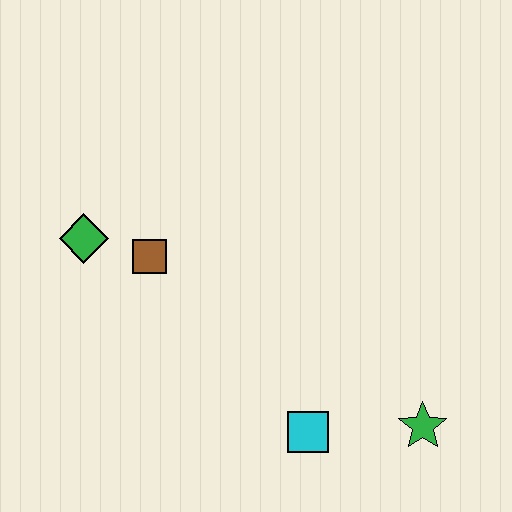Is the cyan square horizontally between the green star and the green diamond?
Yes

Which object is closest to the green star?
The cyan square is closest to the green star.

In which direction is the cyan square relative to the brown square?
The cyan square is below the brown square.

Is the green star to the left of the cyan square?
No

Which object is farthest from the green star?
The green diamond is farthest from the green star.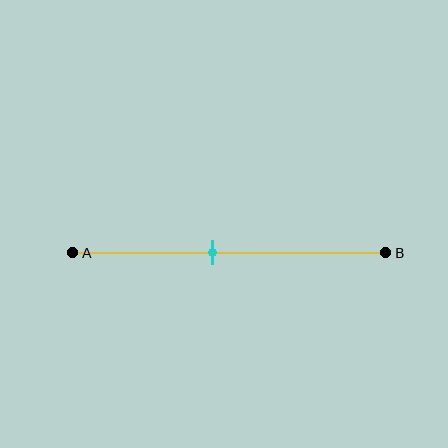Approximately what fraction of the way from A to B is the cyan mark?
The cyan mark is approximately 45% of the way from A to B.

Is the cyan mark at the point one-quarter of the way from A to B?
No, the mark is at about 45% from A, not at the 25% one-quarter point.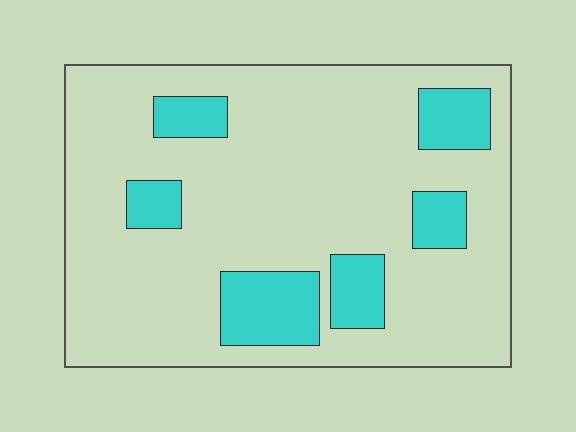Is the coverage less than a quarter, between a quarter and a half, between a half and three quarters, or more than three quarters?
Less than a quarter.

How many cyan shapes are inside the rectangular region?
6.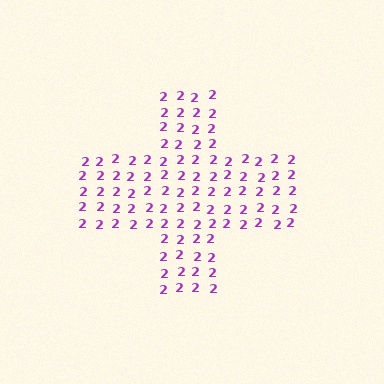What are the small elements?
The small elements are digit 2's.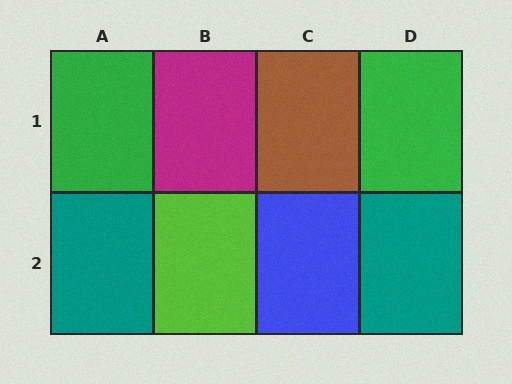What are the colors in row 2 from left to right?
Teal, lime, blue, teal.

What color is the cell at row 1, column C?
Brown.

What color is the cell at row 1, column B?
Magenta.